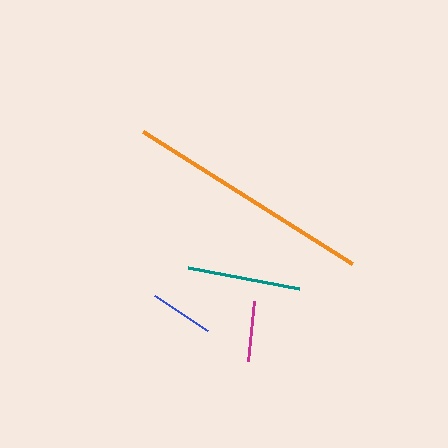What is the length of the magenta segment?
The magenta segment is approximately 60 pixels long.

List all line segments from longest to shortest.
From longest to shortest: orange, teal, blue, magenta.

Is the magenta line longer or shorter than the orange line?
The orange line is longer than the magenta line.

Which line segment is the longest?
The orange line is the longest at approximately 246 pixels.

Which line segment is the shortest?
The magenta line is the shortest at approximately 60 pixels.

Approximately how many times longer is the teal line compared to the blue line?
The teal line is approximately 1.8 times the length of the blue line.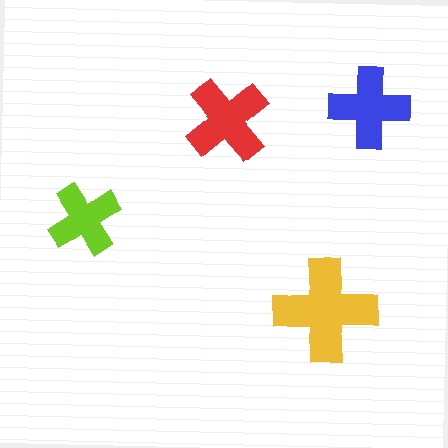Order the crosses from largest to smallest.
the yellow one, the red one, the blue one, the lime one.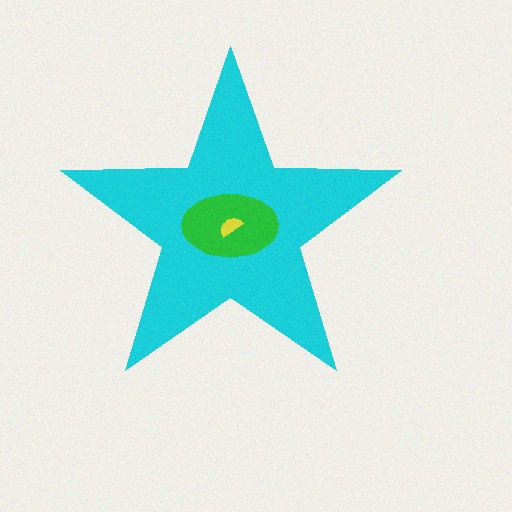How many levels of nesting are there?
3.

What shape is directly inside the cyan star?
The green ellipse.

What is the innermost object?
The yellow semicircle.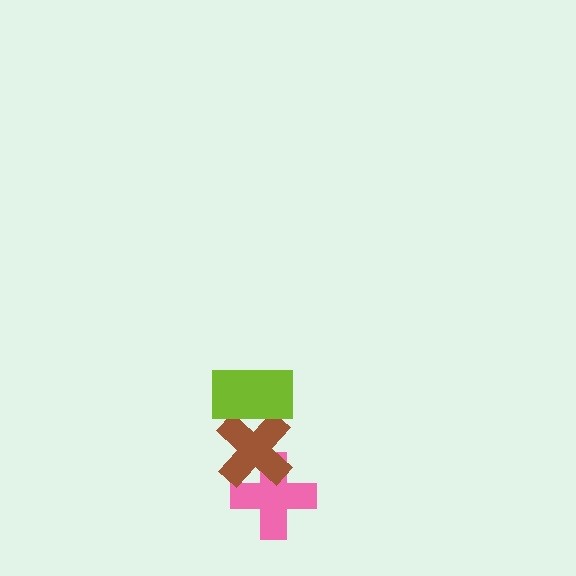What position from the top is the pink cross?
The pink cross is 3rd from the top.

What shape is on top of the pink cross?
The brown cross is on top of the pink cross.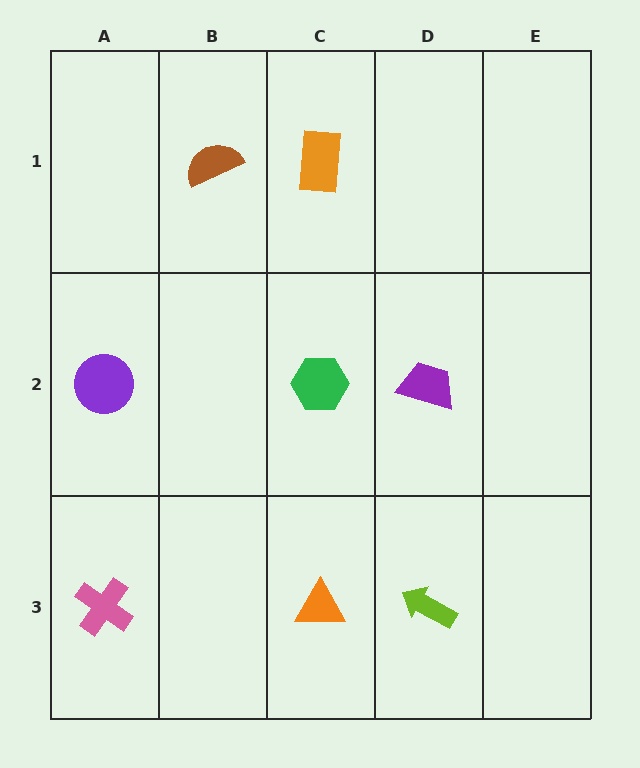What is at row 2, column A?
A purple circle.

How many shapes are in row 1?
2 shapes.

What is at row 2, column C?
A green hexagon.